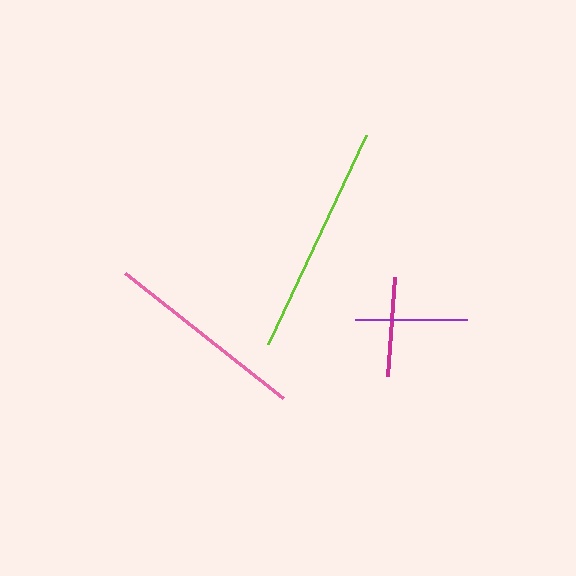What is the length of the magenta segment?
The magenta segment is approximately 99 pixels long.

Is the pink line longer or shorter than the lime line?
The lime line is longer than the pink line.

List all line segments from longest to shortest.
From longest to shortest: lime, pink, purple, magenta.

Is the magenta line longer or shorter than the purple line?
The purple line is longer than the magenta line.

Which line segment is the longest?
The lime line is the longest at approximately 232 pixels.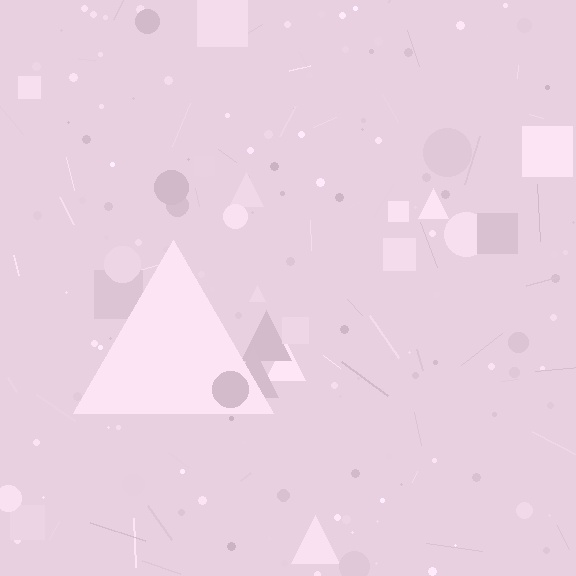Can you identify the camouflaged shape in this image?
The camouflaged shape is a triangle.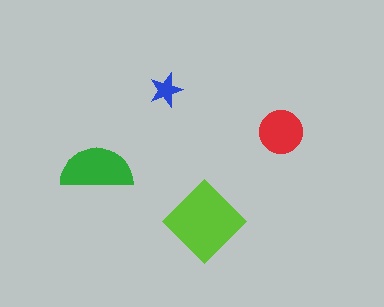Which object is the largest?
The lime diamond.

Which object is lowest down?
The lime diamond is bottommost.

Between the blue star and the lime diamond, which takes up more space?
The lime diamond.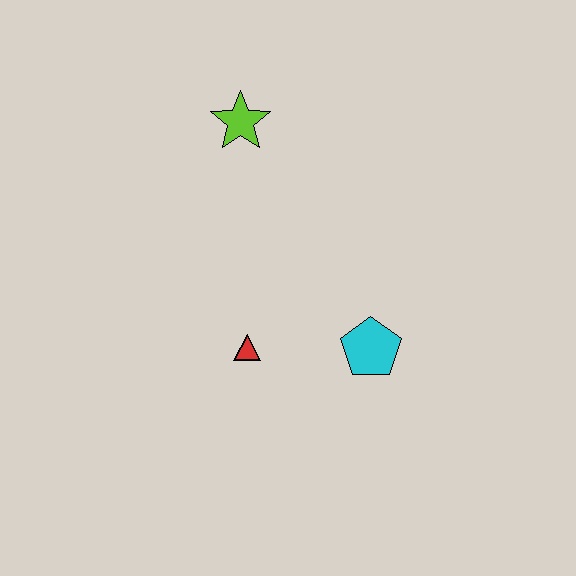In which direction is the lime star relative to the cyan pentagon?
The lime star is above the cyan pentagon.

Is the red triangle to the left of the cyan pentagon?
Yes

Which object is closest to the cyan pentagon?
The red triangle is closest to the cyan pentagon.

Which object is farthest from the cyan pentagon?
The lime star is farthest from the cyan pentagon.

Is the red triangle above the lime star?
No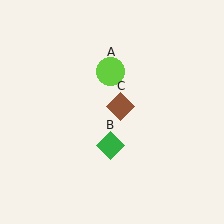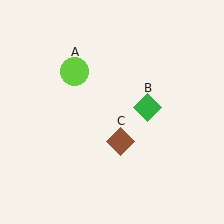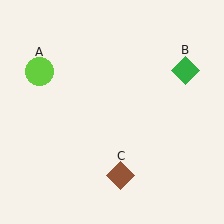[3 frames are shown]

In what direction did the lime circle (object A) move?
The lime circle (object A) moved left.